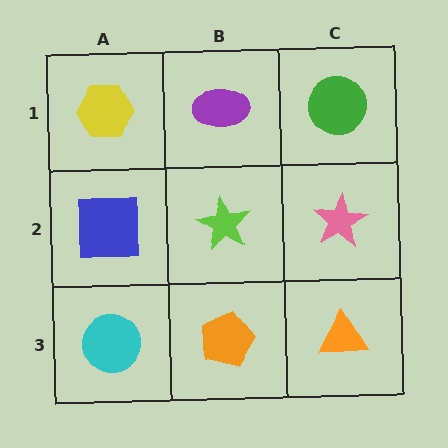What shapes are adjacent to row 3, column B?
A lime star (row 2, column B), a cyan circle (row 3, column A), an orange triangle (row 3, column C).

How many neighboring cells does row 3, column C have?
2.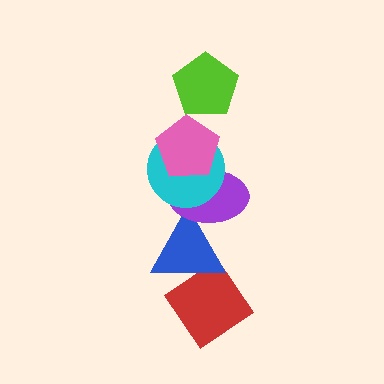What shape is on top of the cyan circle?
The pink pentagon is on top of the cyan circle.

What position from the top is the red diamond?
The red diamond is 6th from the top.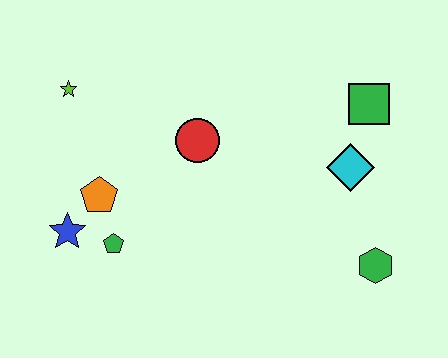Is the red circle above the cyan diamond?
Yes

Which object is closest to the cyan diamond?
The green square is closest to the cyan diamond.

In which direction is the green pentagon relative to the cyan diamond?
The green pentagon is to the left of the cyan diamond.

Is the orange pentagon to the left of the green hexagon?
Yes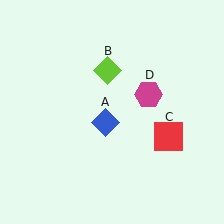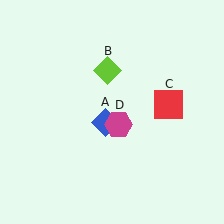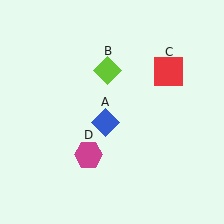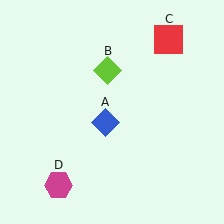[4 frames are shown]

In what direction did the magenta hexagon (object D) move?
The magenta hexagon (object D) moved down and to the left.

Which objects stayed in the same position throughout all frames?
Blue diamond (object A) and lime diamond (object B) remained stationary.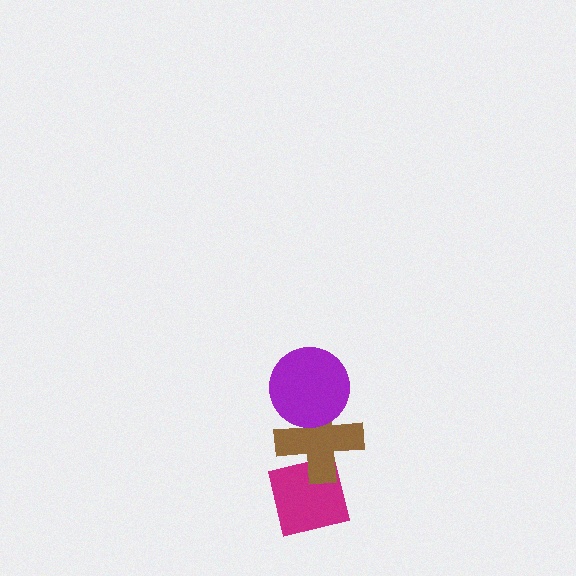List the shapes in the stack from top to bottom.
From top to bottom: the purple circle, the brown cross, the magenta square.